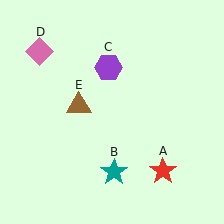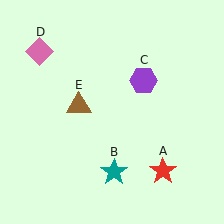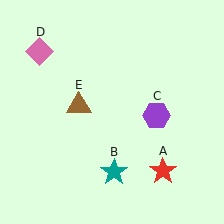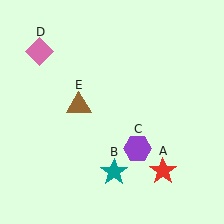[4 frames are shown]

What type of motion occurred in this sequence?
The purple hexagon (object C) rotated clockwise around the center of the scene.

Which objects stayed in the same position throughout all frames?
Red star (object A) and teal star (object B) and pink diamond (object D) and brown triangle (object E) remained stationary.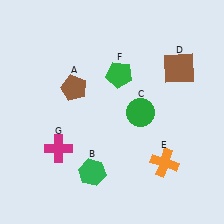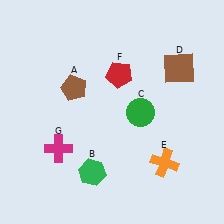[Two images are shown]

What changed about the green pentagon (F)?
In Image 1, F is green. In Image 2, it changed to red.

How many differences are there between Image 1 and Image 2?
There is 1 difference between the two images.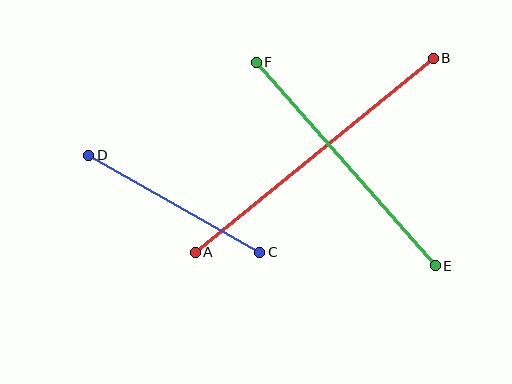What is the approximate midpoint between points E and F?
The midpoint is at approximately (346, 164) pixels.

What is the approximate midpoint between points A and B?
The midpoint is at approximately (314, 155) pixels.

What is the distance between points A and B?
The distance is approximately 307 pixels.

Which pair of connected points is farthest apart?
Points A and B are farthest apart.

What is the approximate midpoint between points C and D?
The midpoint is at approximately (174, 204) pixels.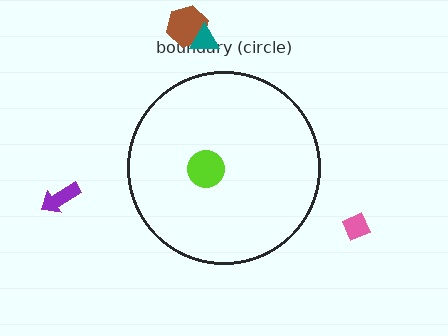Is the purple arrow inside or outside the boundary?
Outside.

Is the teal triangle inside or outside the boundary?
Outside.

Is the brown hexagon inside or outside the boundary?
Outside.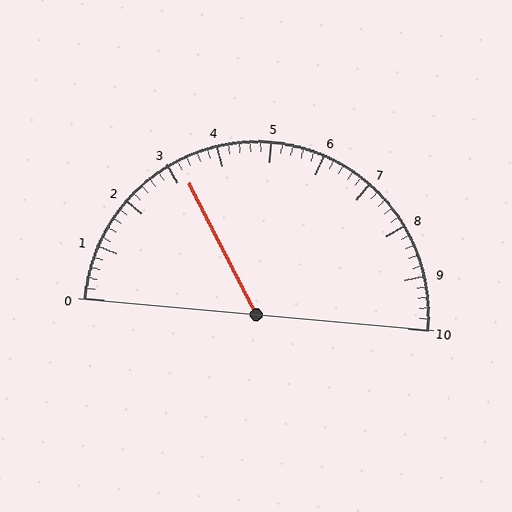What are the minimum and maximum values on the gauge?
The gauge ranges from 0 to 10.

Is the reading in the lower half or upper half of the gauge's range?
The reading is in the lower half of the range (0 to 10).